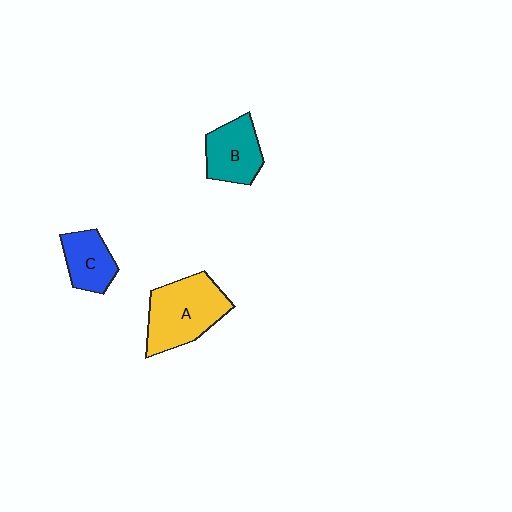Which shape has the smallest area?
Shape C (blue).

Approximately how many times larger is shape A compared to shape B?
Approximately 1.5 times.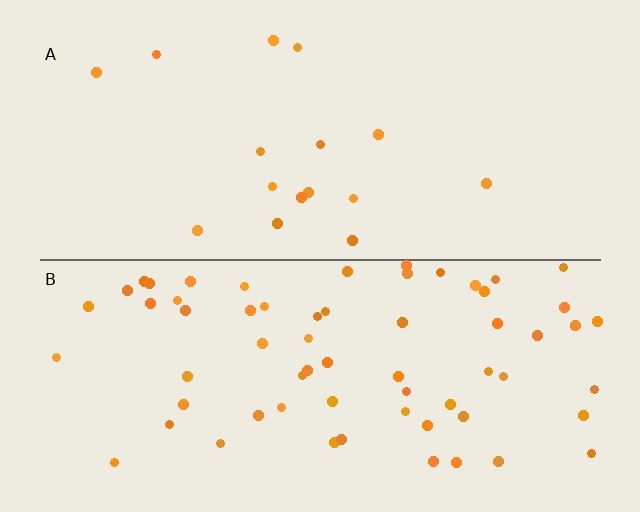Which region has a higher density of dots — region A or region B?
B (the bottom).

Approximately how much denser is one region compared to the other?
Approximately 4.0× — region B over region A.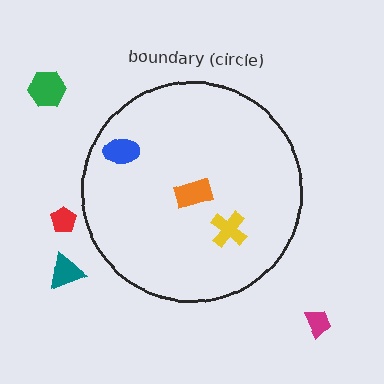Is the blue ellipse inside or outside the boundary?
Inside.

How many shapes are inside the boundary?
3 inside, 4 outside.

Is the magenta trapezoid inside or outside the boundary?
Outside.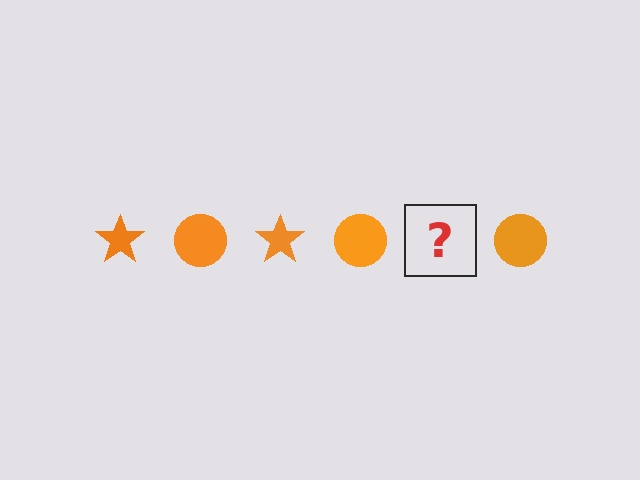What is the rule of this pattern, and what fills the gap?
The rule is that the pattern cycles through star, circle shapes in orange. The gap should be filled with an orange star.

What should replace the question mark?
The question mark should be replaced with an orange star.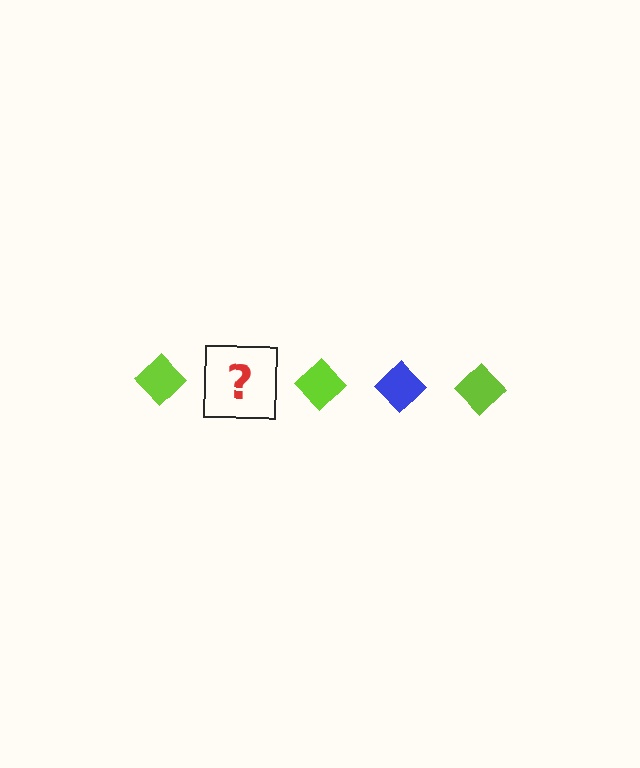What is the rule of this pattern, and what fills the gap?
The rule is that the pattern cycles through lime, blue diamonds. The gap should be filled with a blue diamond.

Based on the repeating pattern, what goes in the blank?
The blank should be a blue diamond.